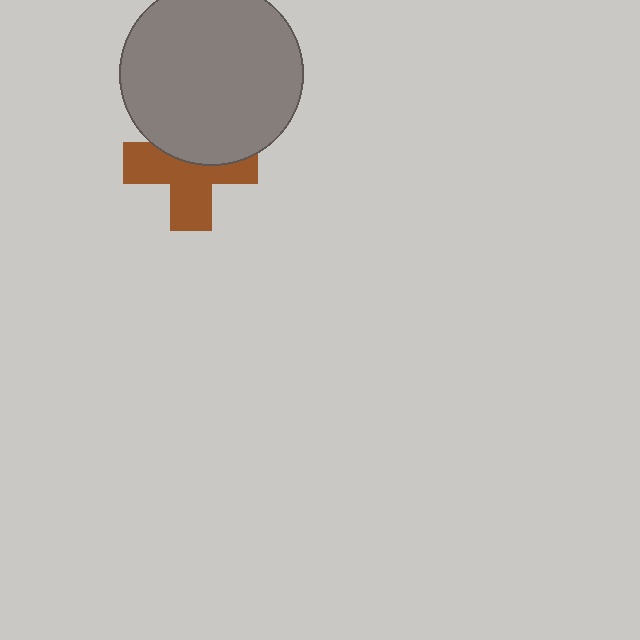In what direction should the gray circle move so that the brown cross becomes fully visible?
The gray circle should move up. That is the shortest direction to clear the overlap and leave the brown cross fully visible.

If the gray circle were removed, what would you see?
You would see the complete brown cross.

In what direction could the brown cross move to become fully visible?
The brown cross could move down. That would shift it out from behind the gray circle entirely.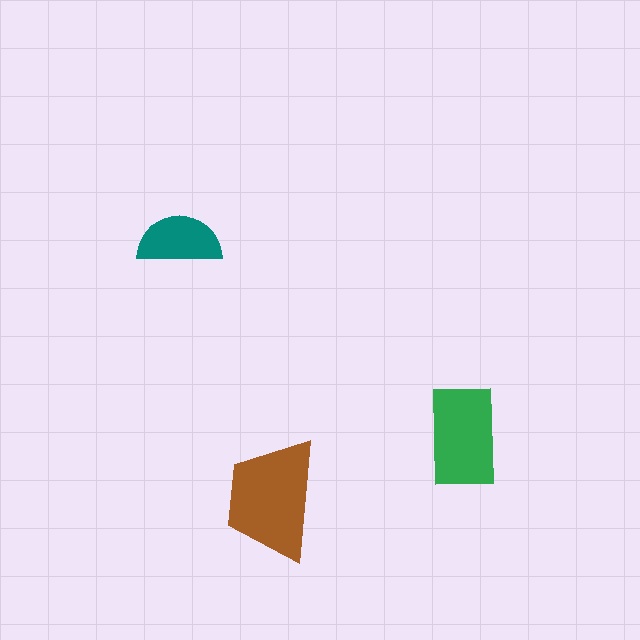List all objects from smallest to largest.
The teal semicircle, the green rectangle, the brown trapezoid.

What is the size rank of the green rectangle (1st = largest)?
2nd.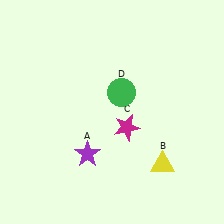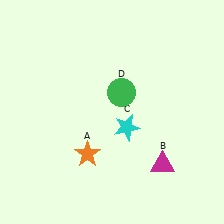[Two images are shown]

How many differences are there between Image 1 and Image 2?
There are 3 differences between the two images.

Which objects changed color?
A changed from purple to orange. B changed from yellow to magenta. C changed from magenta to cyan.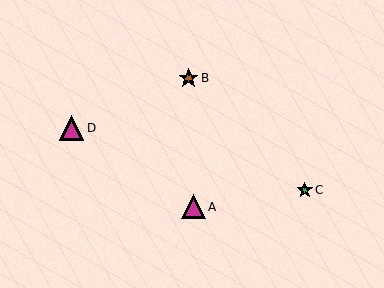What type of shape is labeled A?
Shape A is a magenta triangle.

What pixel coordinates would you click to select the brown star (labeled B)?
Click at (189, 78) to select the brown star B.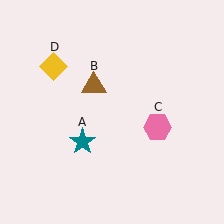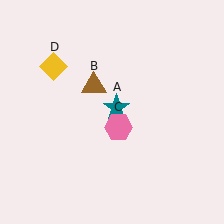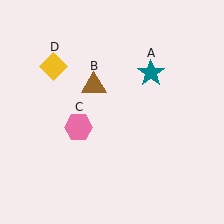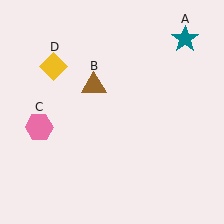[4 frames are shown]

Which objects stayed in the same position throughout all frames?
Brown triangle (object B) and yellow diamond (object D) remained stationary.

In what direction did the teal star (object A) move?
The teal star (object A) moved up and to the right.